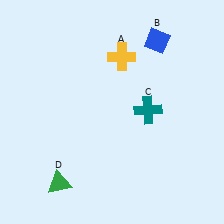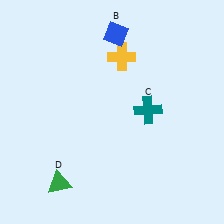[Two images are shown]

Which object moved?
The blue diamond (B) moved left.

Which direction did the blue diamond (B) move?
The blue diamond (B) moved left.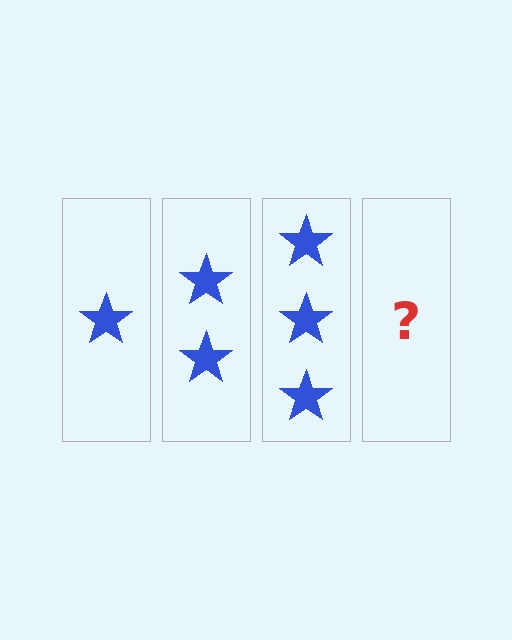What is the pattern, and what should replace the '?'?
The pattern is that each step adds one more star. The '?' should be 4 stars.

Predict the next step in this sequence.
The next step is 4 stars.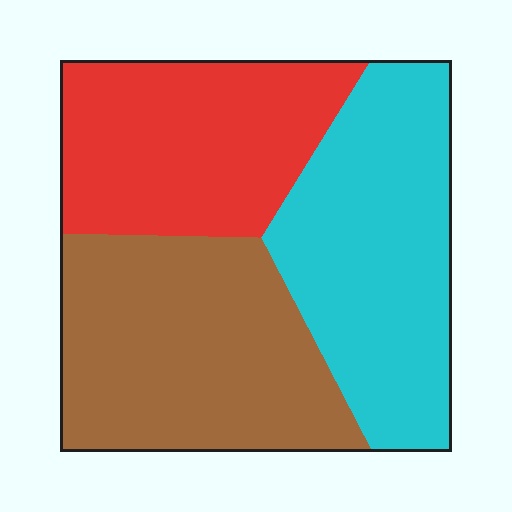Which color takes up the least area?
Red, at roughly 30%.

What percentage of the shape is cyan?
Cyan covers roughly 35% of the shape.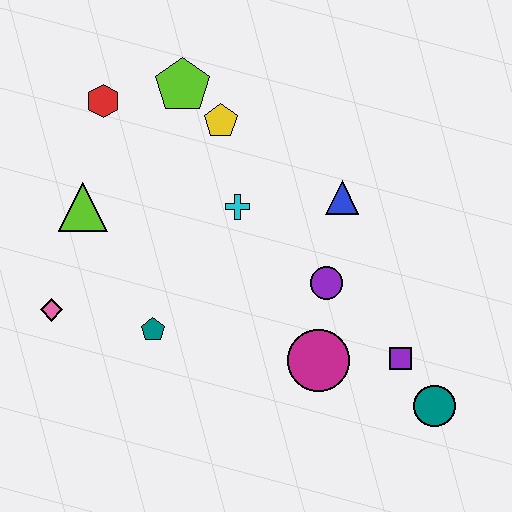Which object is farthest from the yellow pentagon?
The teal circle is farthest from the yellow pentagon.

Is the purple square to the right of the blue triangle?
Yes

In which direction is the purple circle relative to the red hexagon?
The purple circle is to the right of the red hexagon.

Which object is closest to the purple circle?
The magenta circle is closest to the purple circle.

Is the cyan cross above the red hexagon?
No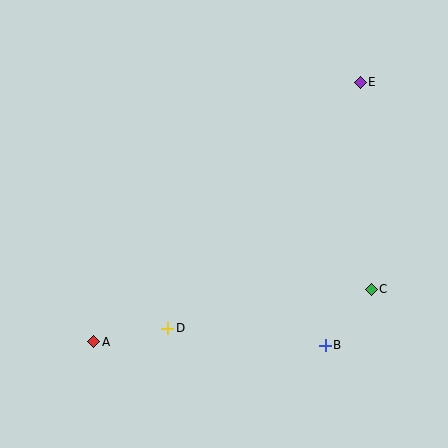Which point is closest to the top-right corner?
Point E is closest to the top-right corner.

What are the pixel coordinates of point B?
Point B is at (325, 345).